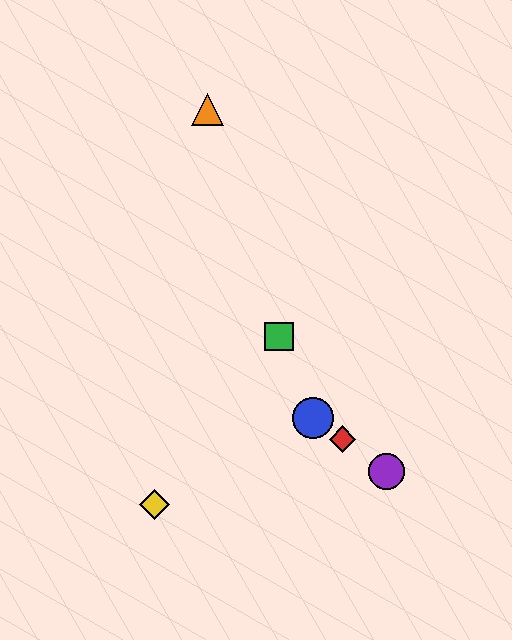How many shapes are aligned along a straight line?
3 shapes (the red diamond, the blue circle, the purple circle) are aligned along a straight line.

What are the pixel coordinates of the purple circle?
The purple circle is at (386, 472).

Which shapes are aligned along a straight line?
The red diamond, the blue circle, the purple circle are aligned along a straight line.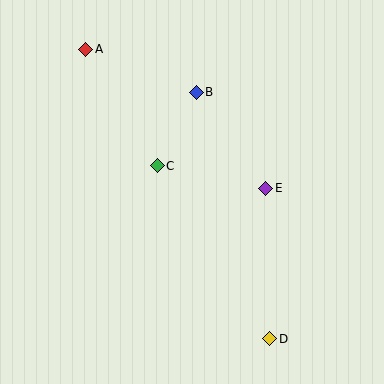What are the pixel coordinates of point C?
Point C is at (157, 166).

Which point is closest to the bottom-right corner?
Point D is closest to the bottom-right corner.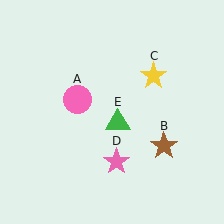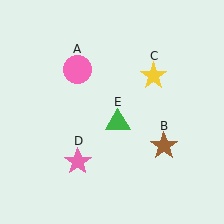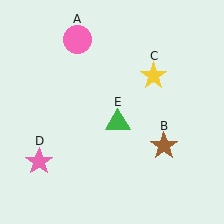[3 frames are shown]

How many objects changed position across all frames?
2 objects changed position: pink circle (object A), pink star (object D).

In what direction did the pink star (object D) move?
The pink star (object D) moved left.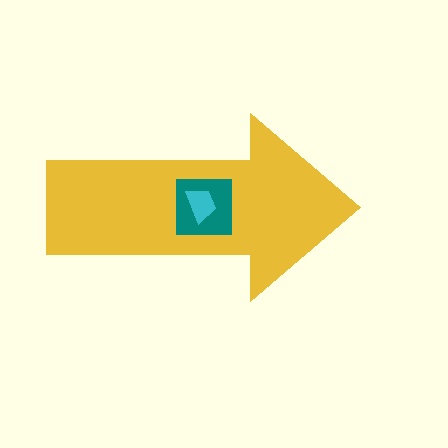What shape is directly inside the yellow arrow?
The teal square.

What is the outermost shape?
The yellow arrow.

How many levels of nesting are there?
3.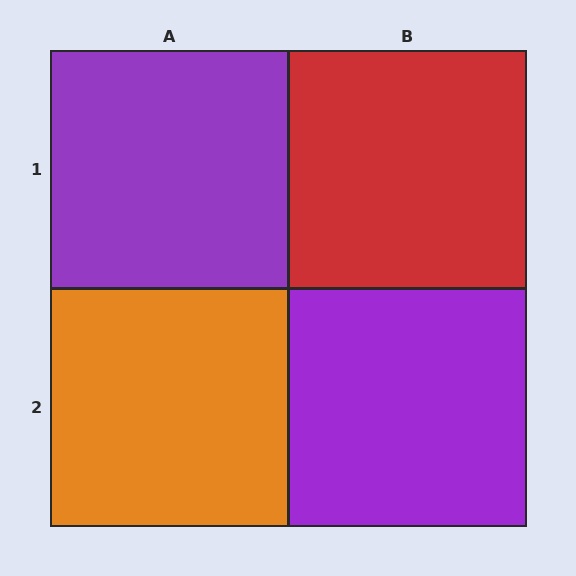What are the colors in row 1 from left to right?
Purple, red.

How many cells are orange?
1 cell is orange.